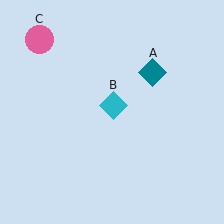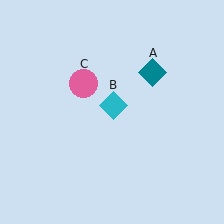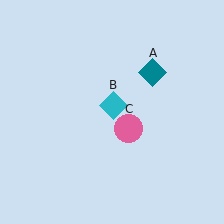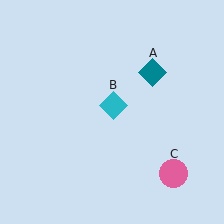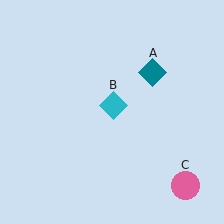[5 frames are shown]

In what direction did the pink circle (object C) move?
The pink circle (object C) moved down and to the right.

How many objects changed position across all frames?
1 object changed position: pink circle (object C).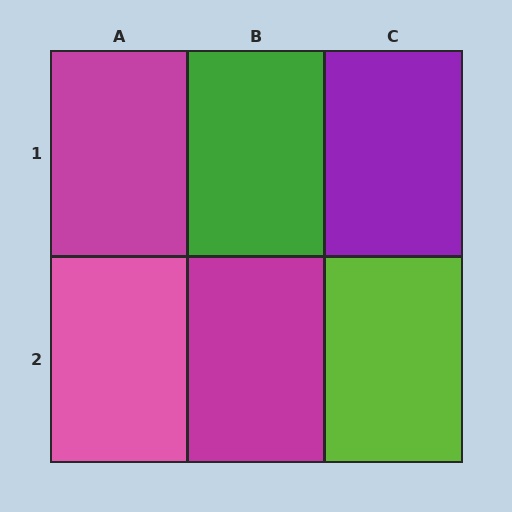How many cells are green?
1 cell is green.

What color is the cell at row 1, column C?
Purple.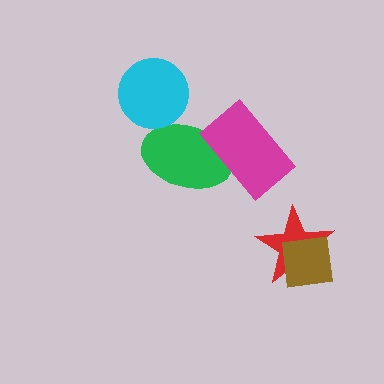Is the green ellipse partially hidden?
Yes, it is partially covered by another shape.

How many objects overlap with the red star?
1 object overlaps with the red star.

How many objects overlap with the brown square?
1 object overlaps with the brown square.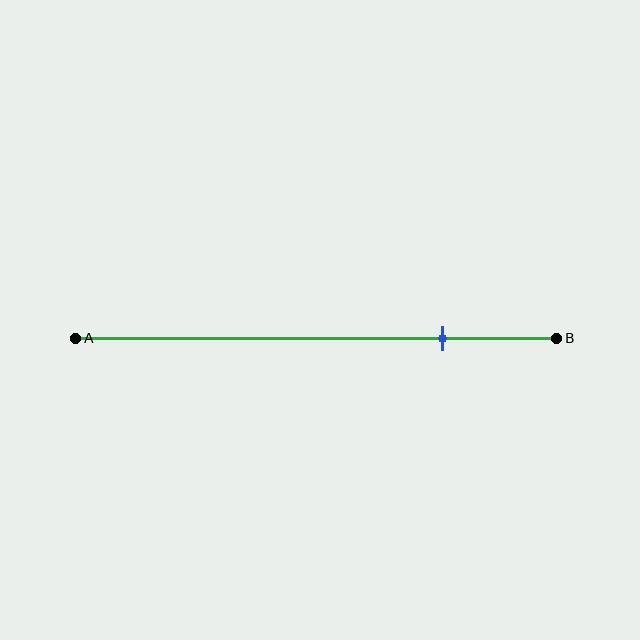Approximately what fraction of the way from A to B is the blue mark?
The blue mark is approximately 75% of the way from A to B.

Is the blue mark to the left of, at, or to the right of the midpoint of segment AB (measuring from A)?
The blue mark is to the right of the midpoint of segment AB.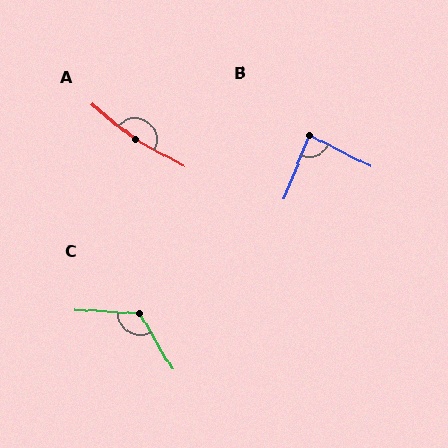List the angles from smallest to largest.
B (85°), C (124°), A (168°).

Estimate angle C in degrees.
Approximately 124 degrees.